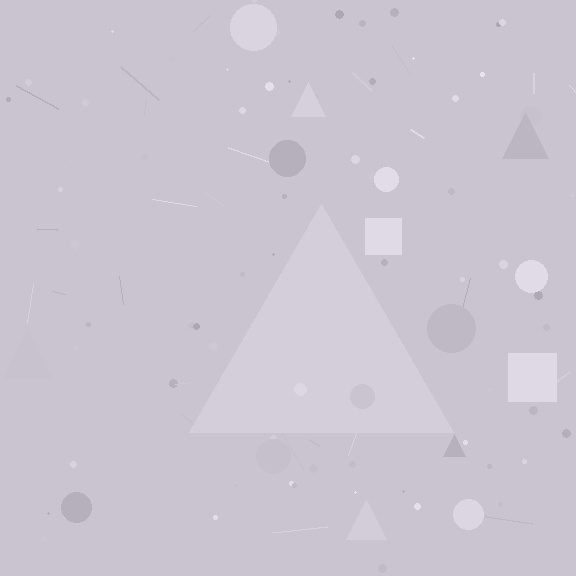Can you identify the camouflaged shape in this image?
The camouflaged shape is a triangle.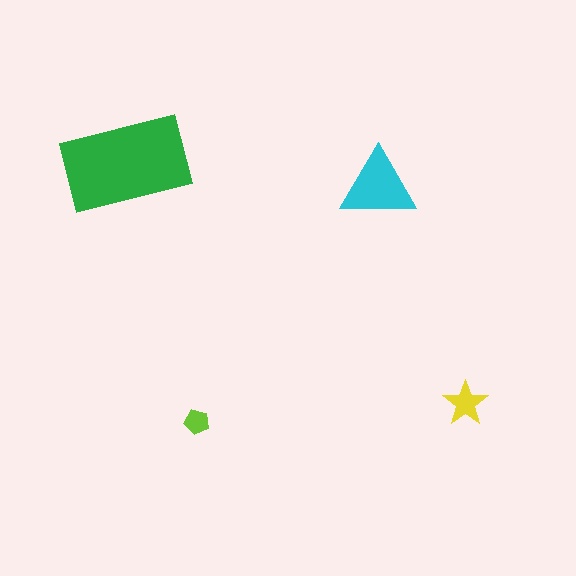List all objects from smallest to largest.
The lime pentagon, the yellow star, the cyan triangle, the green rectangle.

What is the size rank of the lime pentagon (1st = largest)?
4th.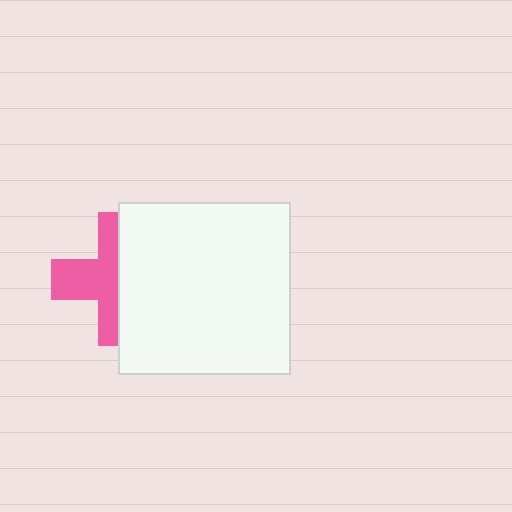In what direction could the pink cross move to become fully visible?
The pink cross could move left. That would shift it out from behind the white square entirely.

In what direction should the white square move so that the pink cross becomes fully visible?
The white square should move right. That is the shortest direction to clear the overlap and leave the pink cross fully visible.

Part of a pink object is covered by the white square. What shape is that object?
It is a cross.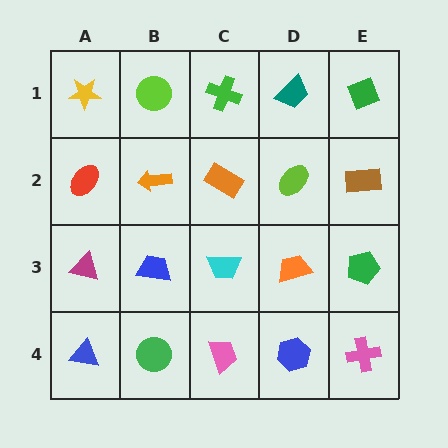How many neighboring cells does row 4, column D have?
3.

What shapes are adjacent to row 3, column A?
A red ellipse (row 2, column A), a blue triangle (row 4, column A), a blue trapezoid (row 3, column B).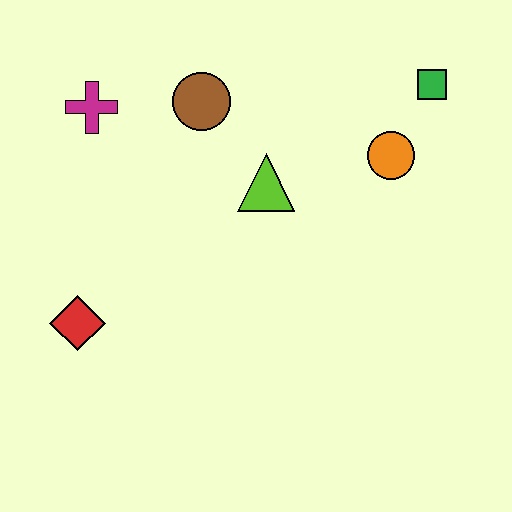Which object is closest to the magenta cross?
The brown circle is closest to the magenta cross.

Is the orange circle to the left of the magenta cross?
No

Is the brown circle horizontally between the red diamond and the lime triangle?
Yes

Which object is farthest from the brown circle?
The red diamond is farthest from the brown circle.